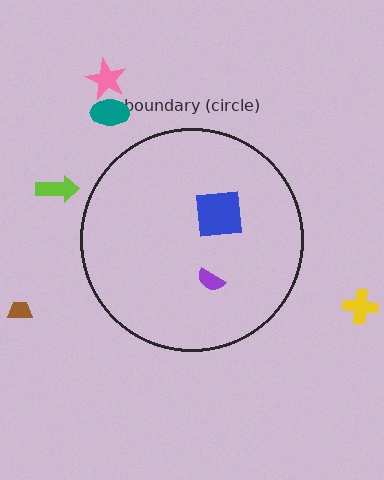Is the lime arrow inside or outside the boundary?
Outside.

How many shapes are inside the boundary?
2 inside, 5 outside.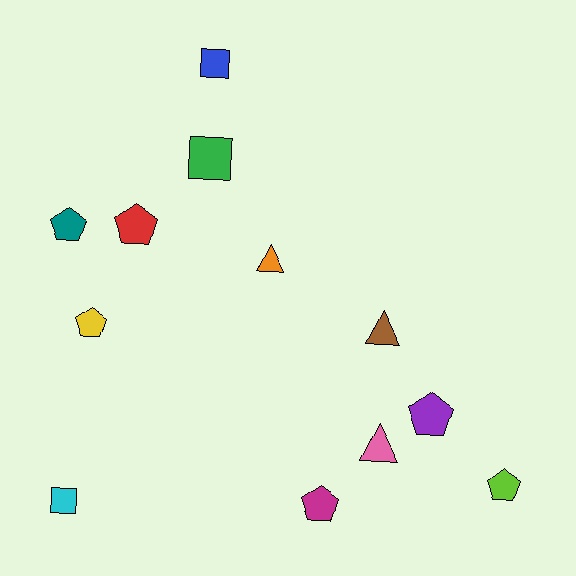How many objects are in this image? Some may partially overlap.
There are 12 objects.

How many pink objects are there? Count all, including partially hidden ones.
There is 1 pink object.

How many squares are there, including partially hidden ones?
There are 3 squares.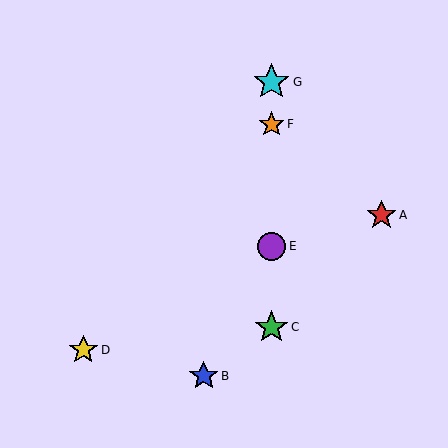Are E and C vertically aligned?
Yes, both are at x≈272.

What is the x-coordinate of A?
Object A is at x≈381.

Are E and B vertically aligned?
No, E is at x≈272 and B is at x≈204.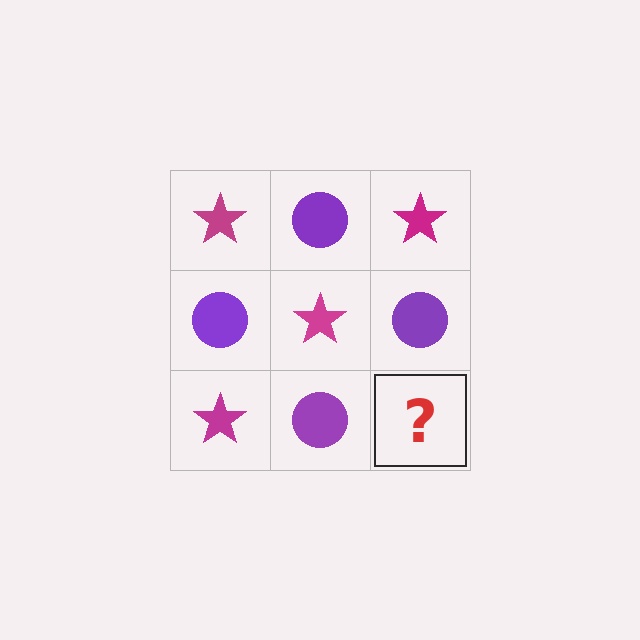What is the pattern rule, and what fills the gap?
The rule is that it alternates magenta star and purple circle in a checkerboard pattern. The gap should be filled with a magenta star.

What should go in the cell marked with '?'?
The missing cell should contain a magenta star.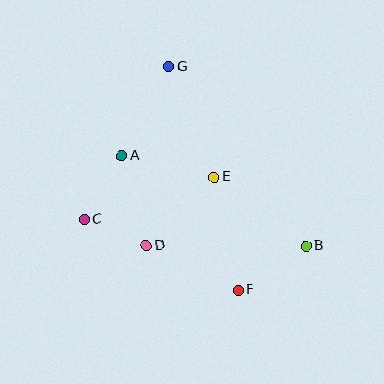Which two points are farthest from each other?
Points F and G are farthest from each other.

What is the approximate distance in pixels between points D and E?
The distance between D and E is approximately 96 pixels.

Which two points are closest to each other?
Points C and D are closest to each other.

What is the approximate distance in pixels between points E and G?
The distance between E and G is approximately 119 pixels.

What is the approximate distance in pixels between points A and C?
The distance between A and C is approximately 74 pixels.